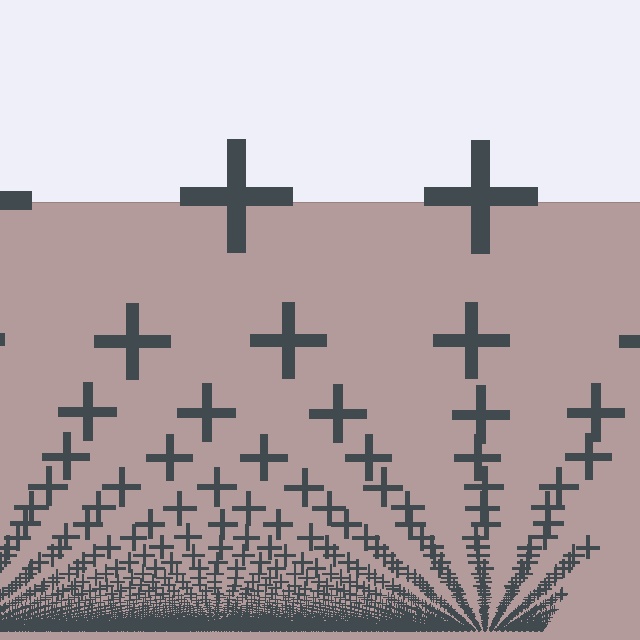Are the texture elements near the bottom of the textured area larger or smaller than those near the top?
Smaller. The gradient is inverted — elements near the bottom are smaller and denser.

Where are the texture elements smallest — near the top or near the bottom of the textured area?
Near the bottom.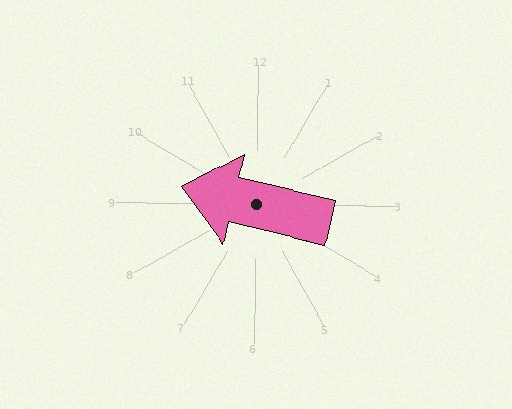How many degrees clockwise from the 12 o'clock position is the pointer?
Approximately 283 degrees.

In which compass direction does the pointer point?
West.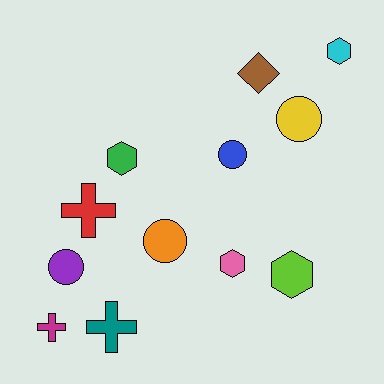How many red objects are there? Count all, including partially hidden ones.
There is 1 red object.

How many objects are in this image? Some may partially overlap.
There are 12 objects.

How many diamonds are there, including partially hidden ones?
There is 1 diamond.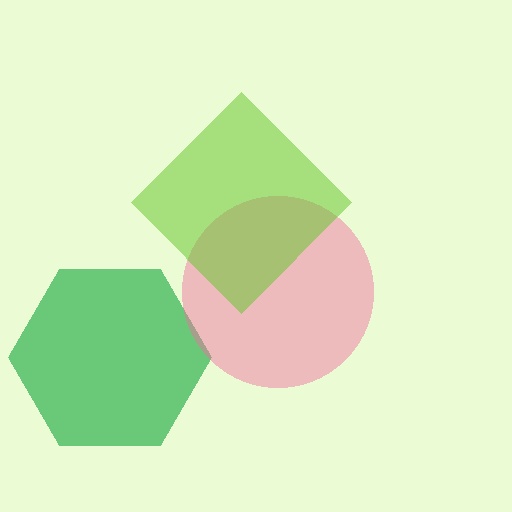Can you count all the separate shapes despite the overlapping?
Yes, there are 3 separate shapes.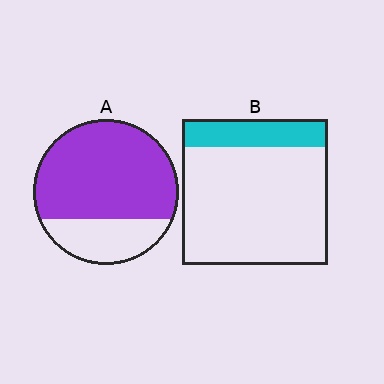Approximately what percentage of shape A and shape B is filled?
A is approximately 75% and B is approximately 20%.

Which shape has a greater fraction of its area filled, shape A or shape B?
Shape A.